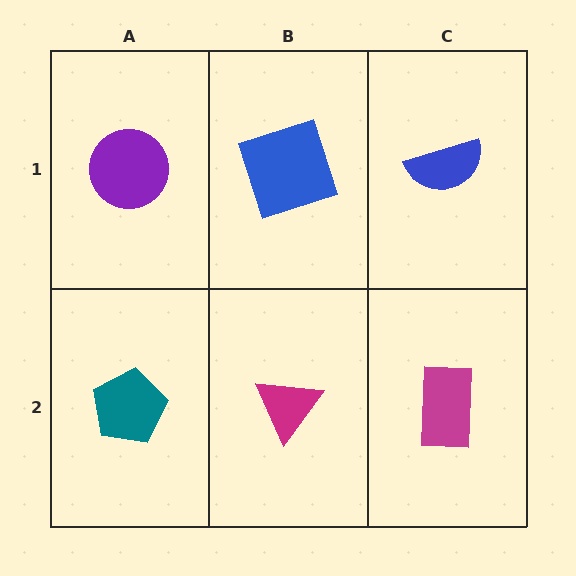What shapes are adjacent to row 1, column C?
A magenta rectangle (row 2, column C), a blue square (row 1, column B).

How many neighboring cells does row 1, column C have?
2.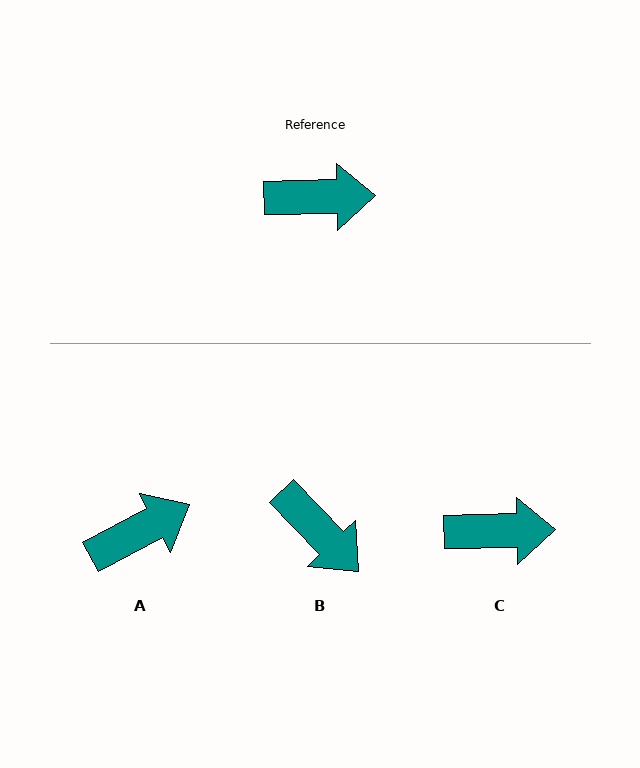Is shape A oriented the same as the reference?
No, it is off by about 27 degrees.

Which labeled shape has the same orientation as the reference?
C.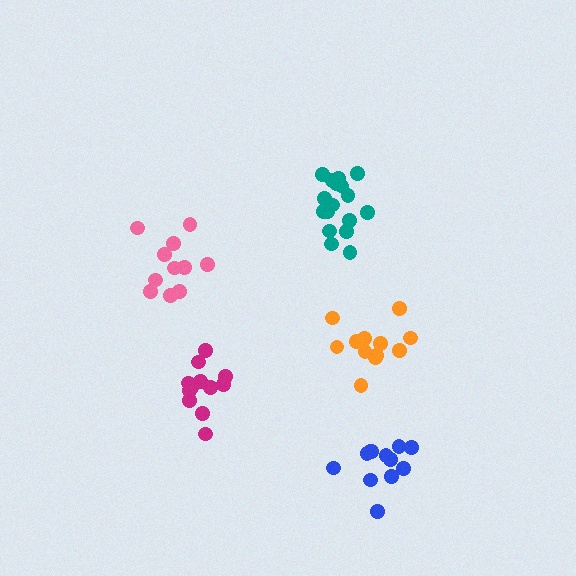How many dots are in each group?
Group 1: 17 dots, Group 2: 12 dots, Group 3: 13 dots, Group 4: 12 dots, Group 5: 12 dots (66 total).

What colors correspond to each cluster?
The clusters are colored: teal, orange, blue, magenta, pink.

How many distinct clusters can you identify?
There are 5 distinct clusters.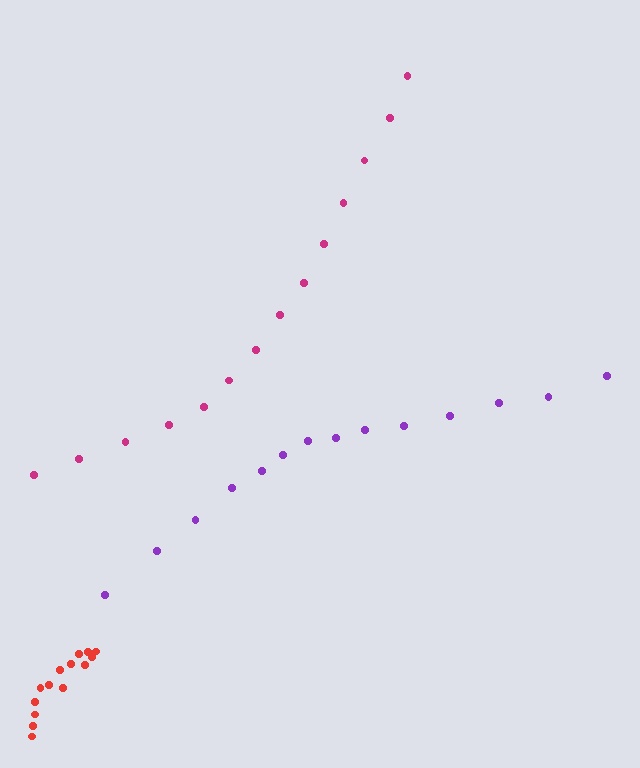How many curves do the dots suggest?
There are 3 distinct paths.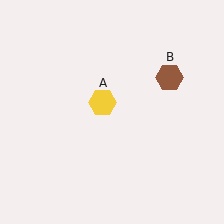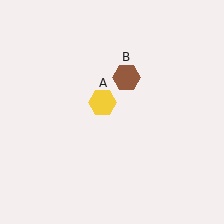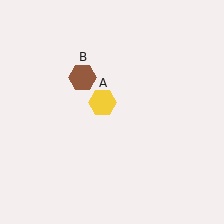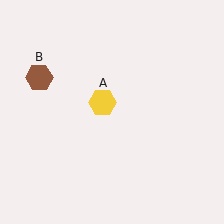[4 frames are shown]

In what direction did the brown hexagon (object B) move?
The brown hexagon (object B) moved left.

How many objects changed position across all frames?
1 object changed position: brown hexagon (object B).